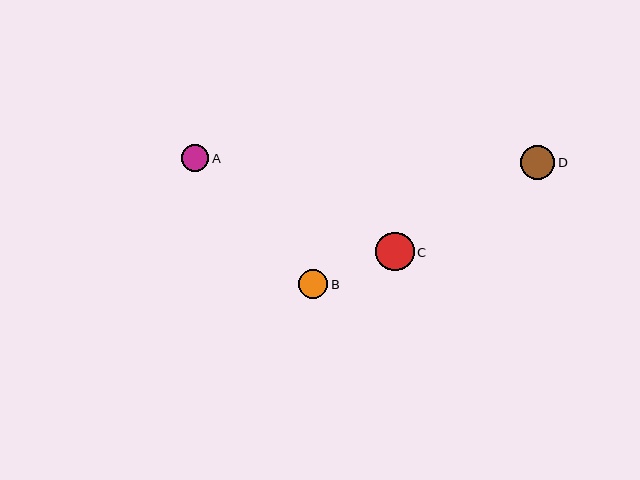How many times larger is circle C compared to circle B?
Circle C is approximately 1.3 times the size of circle B.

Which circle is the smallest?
Circle A is the smallest with a size of approximately 27 pixels.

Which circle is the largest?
Circle C is the largest with a size of approximately 38 pixels.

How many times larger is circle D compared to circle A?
Circle D is approximately 1.3 times the size of circle A.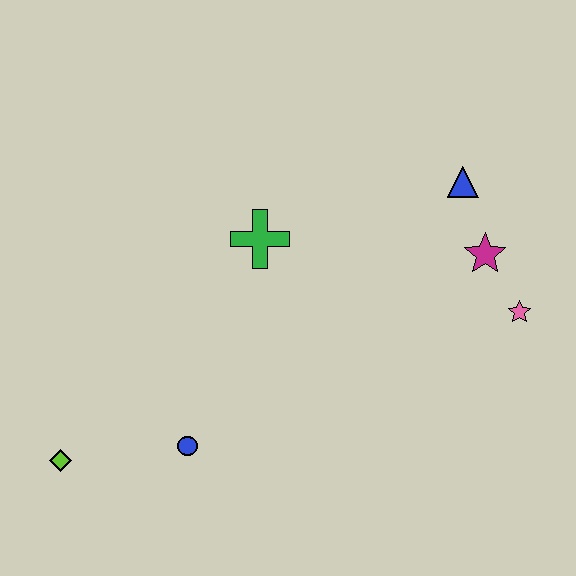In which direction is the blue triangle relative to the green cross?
The blue triangle is to the right of the green cross.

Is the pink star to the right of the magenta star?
Yes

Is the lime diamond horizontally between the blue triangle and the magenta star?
No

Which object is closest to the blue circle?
The lime diamond is closest to the blue circle.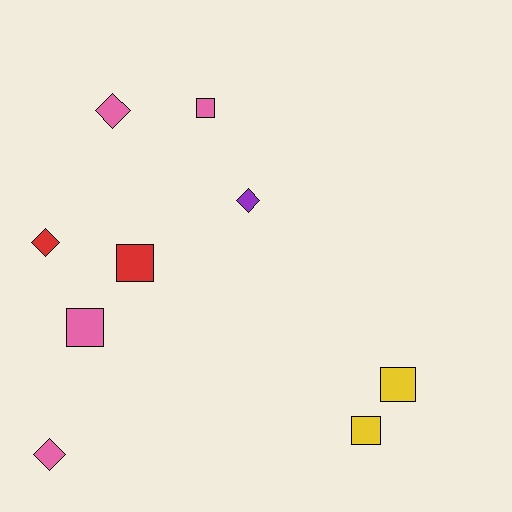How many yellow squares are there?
There are 2 yellow squares.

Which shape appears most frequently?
Square, with 5 objects.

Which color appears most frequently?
Pink, with 4 objects.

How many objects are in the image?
There are 9 objects.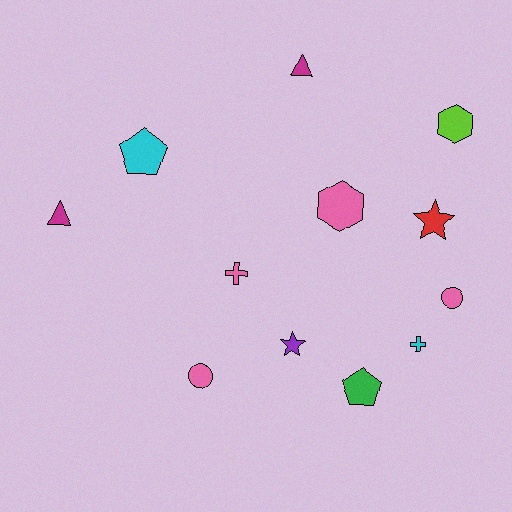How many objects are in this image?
There are 12 objects.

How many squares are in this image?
There are no squares.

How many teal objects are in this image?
There are no teal objects.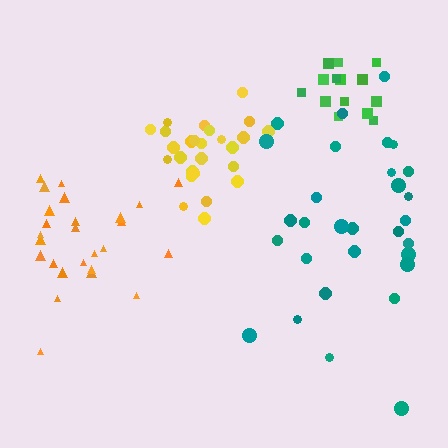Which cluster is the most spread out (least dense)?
Teal.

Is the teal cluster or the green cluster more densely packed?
Green.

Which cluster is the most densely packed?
Yellow.